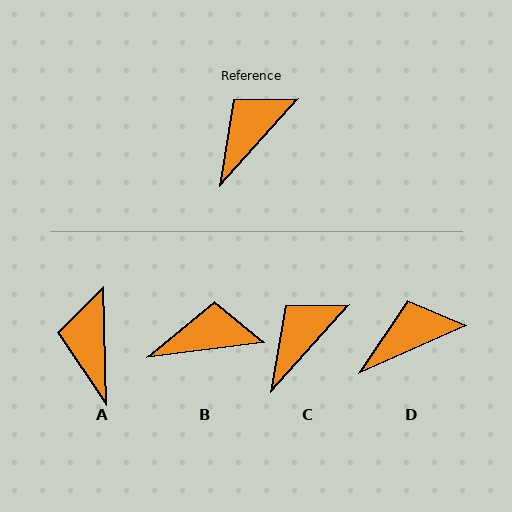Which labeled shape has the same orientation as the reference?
C.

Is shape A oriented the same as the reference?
No, it is off by about 43 degrees.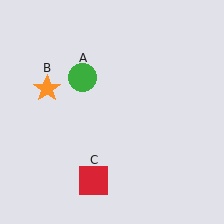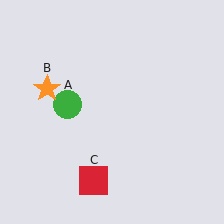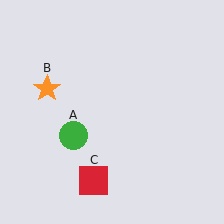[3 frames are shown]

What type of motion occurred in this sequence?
The green circle (object A) rotated counterclockwise around the center of the scene.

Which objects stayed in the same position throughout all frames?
Orange star (object B) and red square (object C) remained stationary.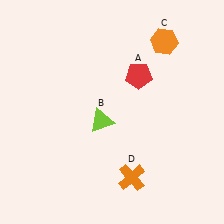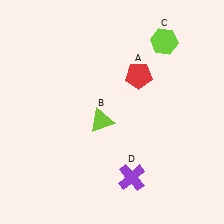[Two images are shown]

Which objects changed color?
C changed from orange to lime. D changed from orange to purple.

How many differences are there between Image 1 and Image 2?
There are 2 differences between the two images.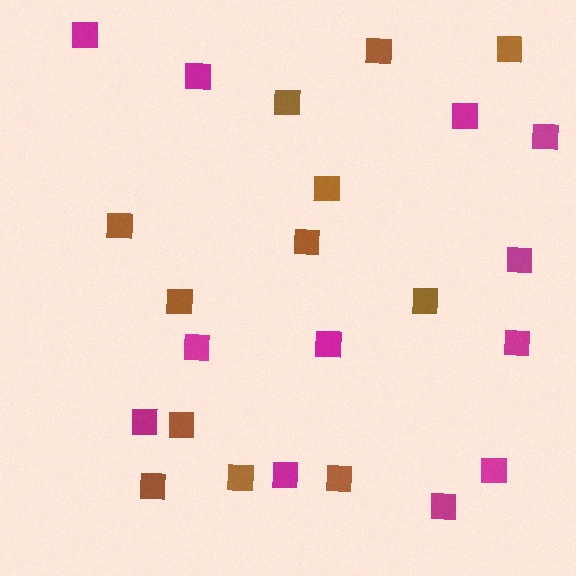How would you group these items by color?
There are 2 groups: one group of magenta squares (12) and one group of brown squares (12).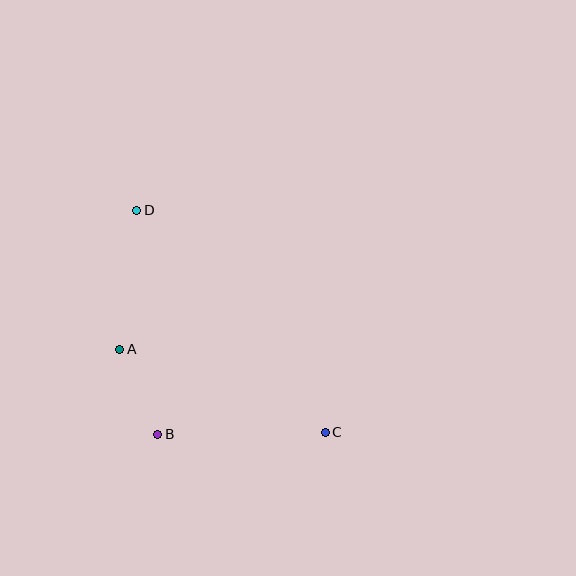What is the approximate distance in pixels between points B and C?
The distance between B and C is approximately 168 pixels.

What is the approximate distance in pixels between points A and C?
The distance between A and C is approximately 222 pixels.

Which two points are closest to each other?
Points A and B are closest to each other.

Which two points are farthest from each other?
Points C and D are farthest from each other.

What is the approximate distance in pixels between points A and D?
The distance between A and D is approximately 140 pixels.